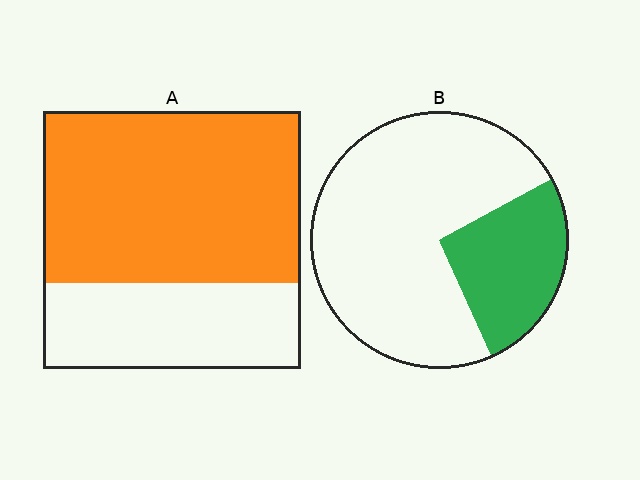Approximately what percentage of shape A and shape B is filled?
A is approximately 65% and B is approximately 25%.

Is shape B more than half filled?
No.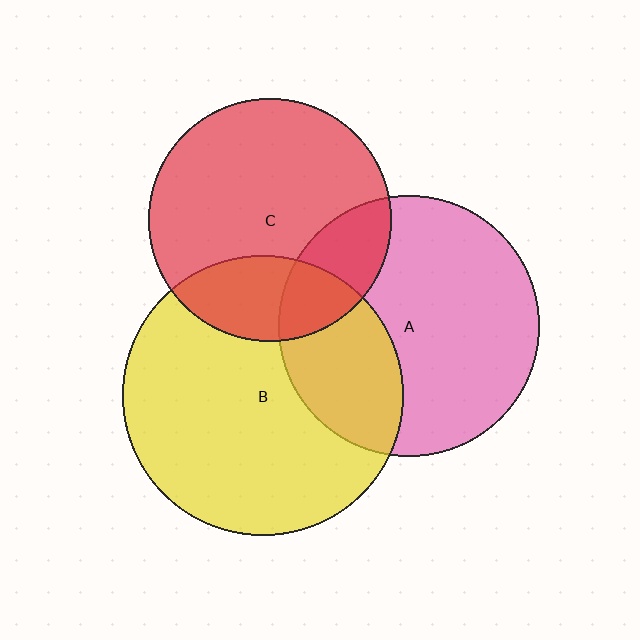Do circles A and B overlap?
Yes.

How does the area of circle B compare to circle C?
Approximately 1.3 times.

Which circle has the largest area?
Circle B (yellow).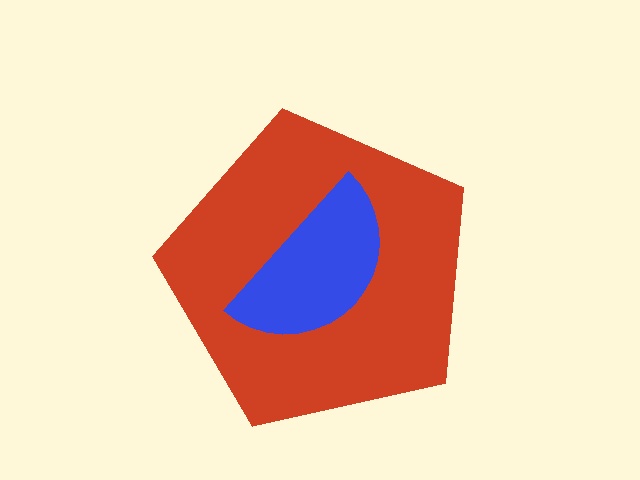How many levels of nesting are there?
2.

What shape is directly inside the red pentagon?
The blue semicircle.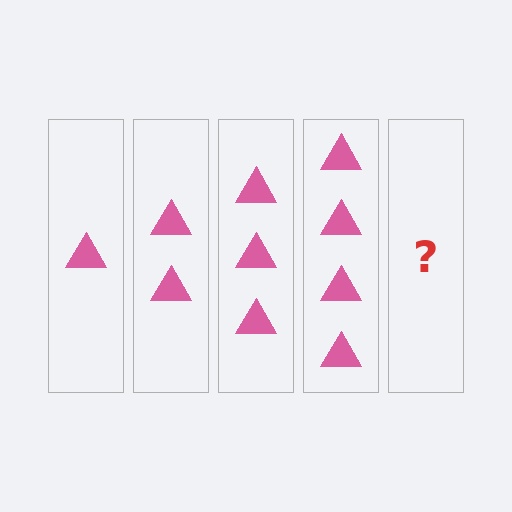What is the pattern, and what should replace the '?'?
The pattern is that each step adds one more triangle. The '?' should be 5 triangles.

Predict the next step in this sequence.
The next step is 5 triangles.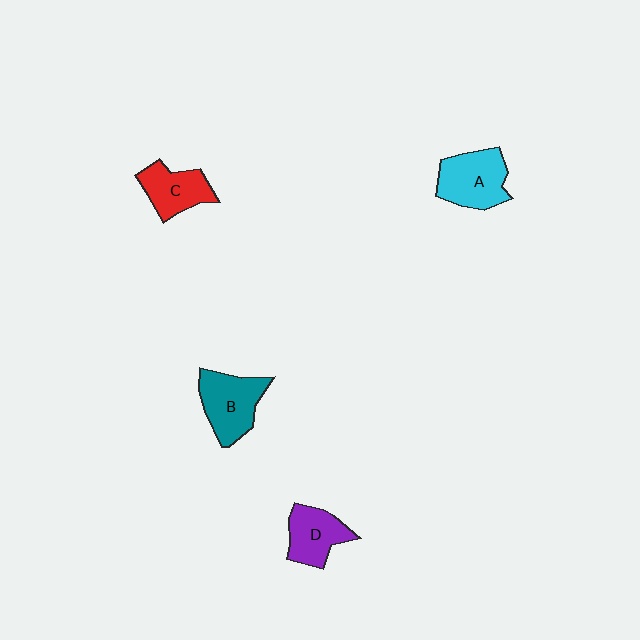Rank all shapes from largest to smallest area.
From largest to smallest: A (cyan), B (teal), C (red), D (purple).